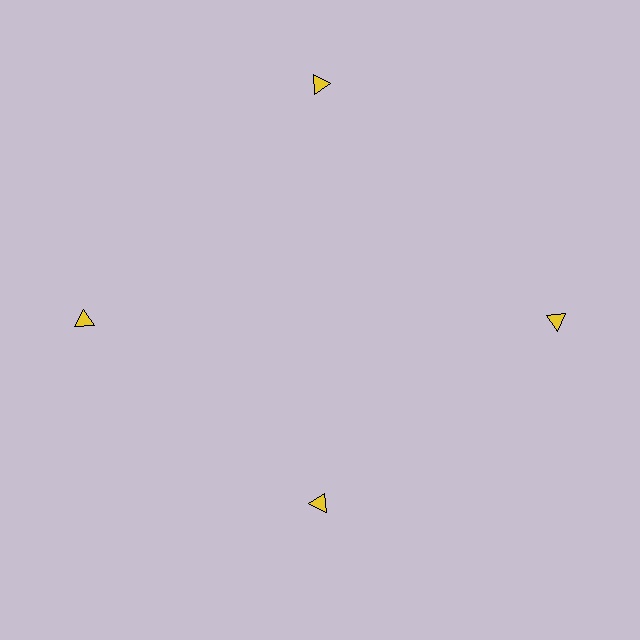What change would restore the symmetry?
The symmetry would be restored by moving it outward, back onto the ring so that all 4 triangles sit at equal angles and equal distance from the center.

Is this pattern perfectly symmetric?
No. The 4 yellow triangles are arranged in a ring, but one element near the 6 o'clock position is pulled inward toward the center, breaking the 4-fold rotational symmetry.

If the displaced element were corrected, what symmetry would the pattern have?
It would have 4-fold rotational symmetry — the pattern would map onto itself every 90 degrees.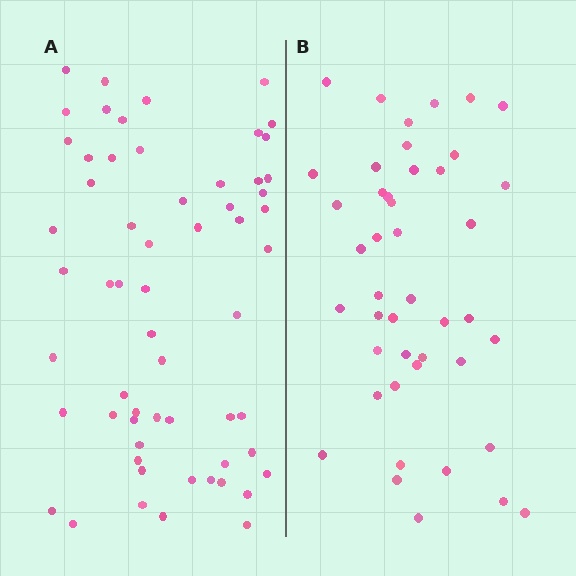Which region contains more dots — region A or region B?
Region A (the left region) has more dots.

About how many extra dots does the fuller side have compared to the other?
Region A has approximately 15 more dots than region B.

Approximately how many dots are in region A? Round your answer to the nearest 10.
About 60 dots.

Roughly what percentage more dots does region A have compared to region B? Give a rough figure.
About 35% more.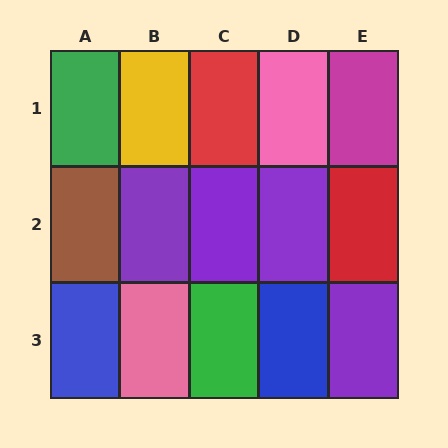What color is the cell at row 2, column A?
Brown.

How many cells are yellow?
1 cell is yellow.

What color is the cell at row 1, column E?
Magenta.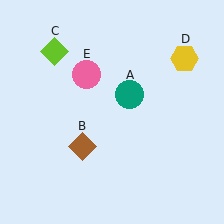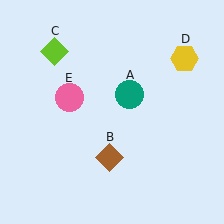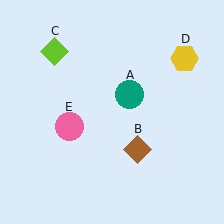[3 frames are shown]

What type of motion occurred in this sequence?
The brown diamond (object B), pink circle (object E) rotated counterclockwise around the center of the scene.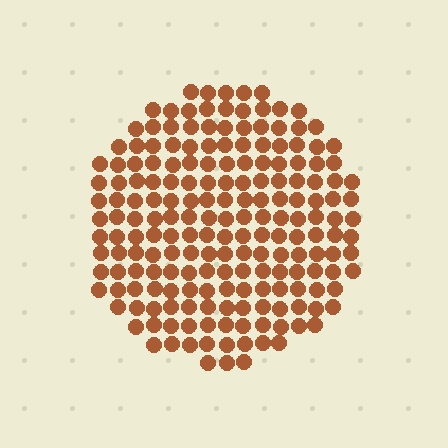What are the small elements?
The small elements are circles.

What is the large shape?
The large shape is a circle.